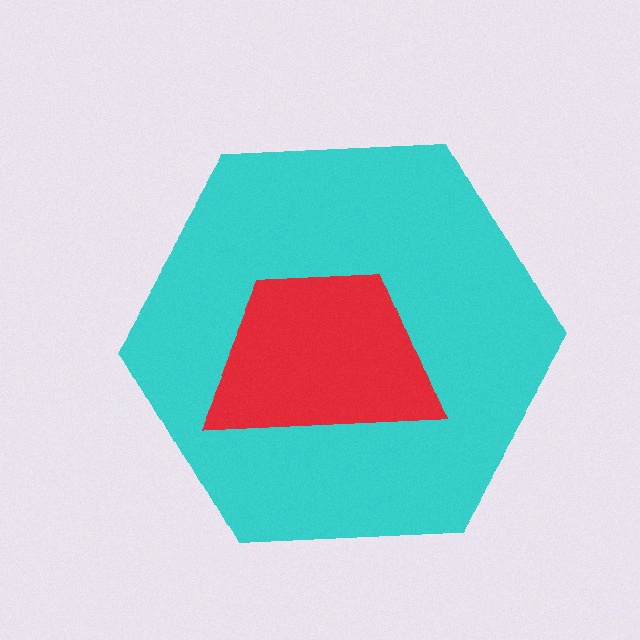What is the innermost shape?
The red trapezoid.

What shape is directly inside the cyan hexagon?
The red trapezoid.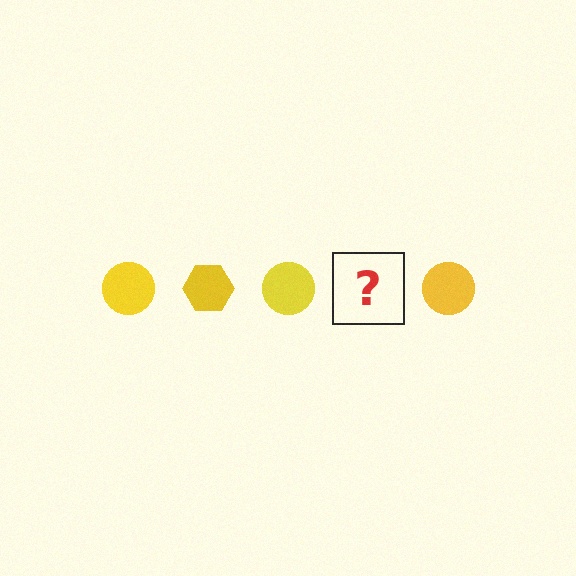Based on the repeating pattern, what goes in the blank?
The blank should be a yellow hexagon.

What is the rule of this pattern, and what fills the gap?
The rule is that the pattern cycles through circle, hexagon shapes in yellow. The gap should be filled with a yellow hexagon.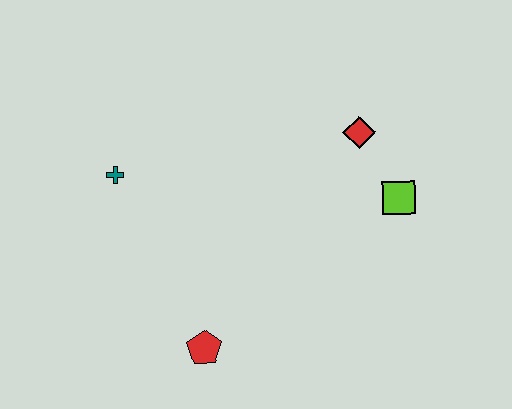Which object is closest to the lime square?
The red diamond is closest to the lime square.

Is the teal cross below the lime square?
No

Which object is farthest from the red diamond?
The red pentagon is farthest from the red diamond.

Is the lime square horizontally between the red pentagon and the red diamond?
No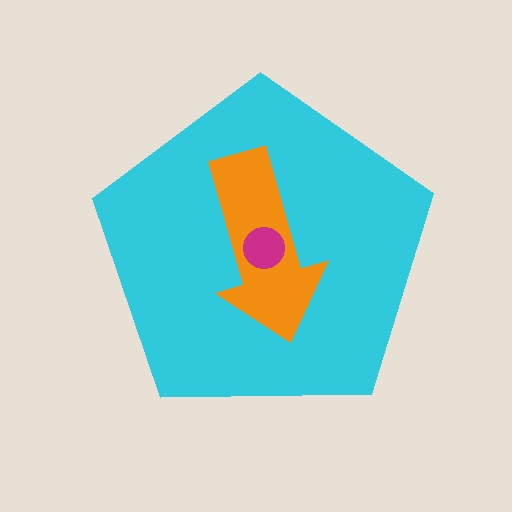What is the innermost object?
The magenta circle.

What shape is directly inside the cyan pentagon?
The orange arrow.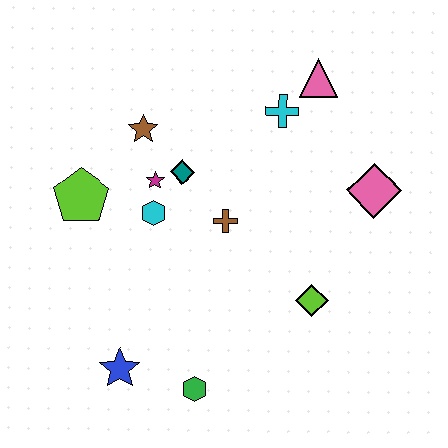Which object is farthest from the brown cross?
The blue star is farthest from the brown cross.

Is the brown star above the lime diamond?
Yes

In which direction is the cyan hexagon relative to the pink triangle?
The cyan hexagon is to the left of the pink triangle.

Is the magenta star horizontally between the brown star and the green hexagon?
Yes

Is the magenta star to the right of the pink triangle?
No